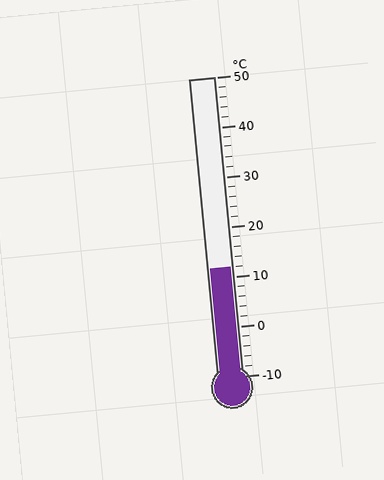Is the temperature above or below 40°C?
The temperature is below 40°C.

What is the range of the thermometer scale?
The thermometer scale ranges from -10°C to 50°C.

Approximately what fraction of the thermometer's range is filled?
The thermometer is filled to approximately 35% of its range.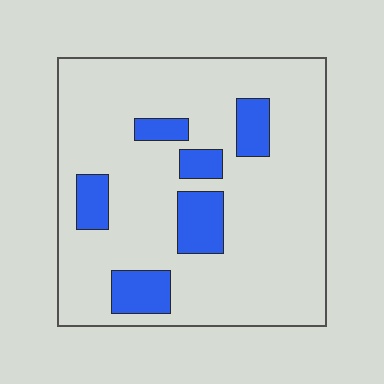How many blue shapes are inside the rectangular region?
6.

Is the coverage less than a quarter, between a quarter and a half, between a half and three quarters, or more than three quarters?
Less than a quarter.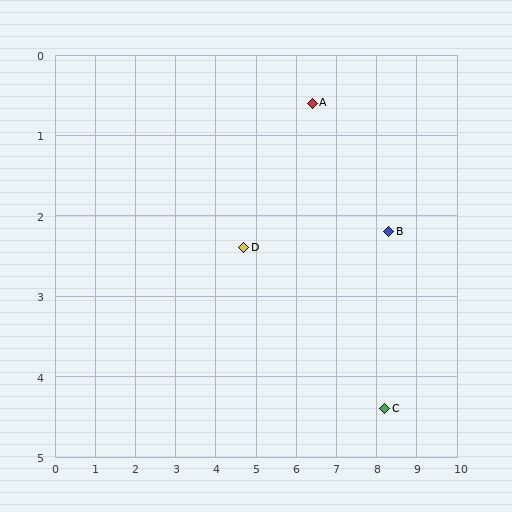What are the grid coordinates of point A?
Point A is at approximately (6.4, 0.6).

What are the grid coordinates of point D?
Point D is at approximately (4.7, 2.4).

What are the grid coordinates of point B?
Point B is at approximately (8.3, 2.2).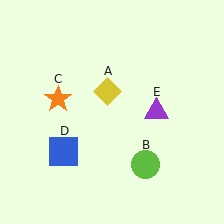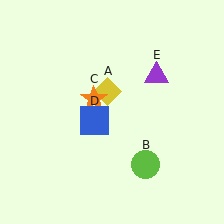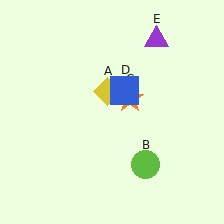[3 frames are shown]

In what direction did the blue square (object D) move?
The blue square (object D) moved up and to the right.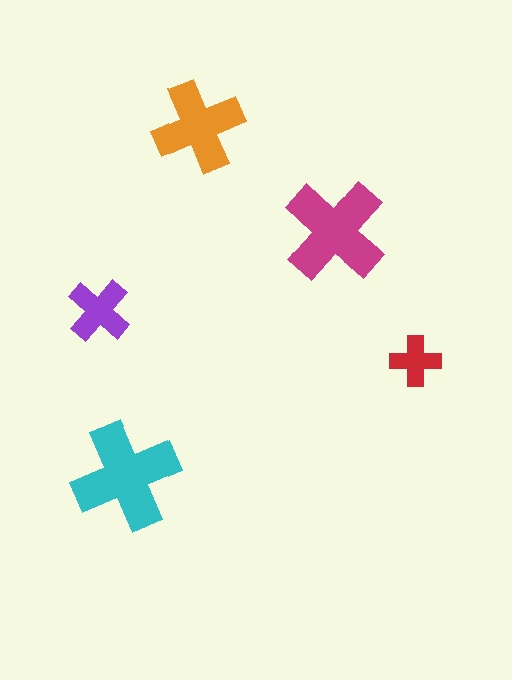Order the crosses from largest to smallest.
the cyan one, the magenta one, the orange one, the purple one, the red one.